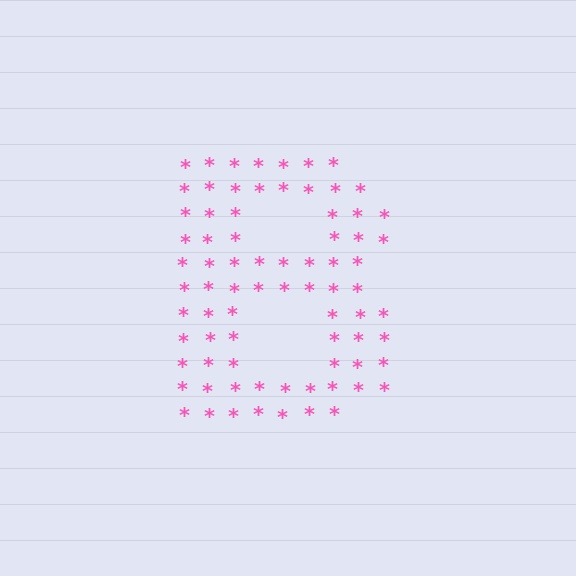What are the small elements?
The small elements are asterisks.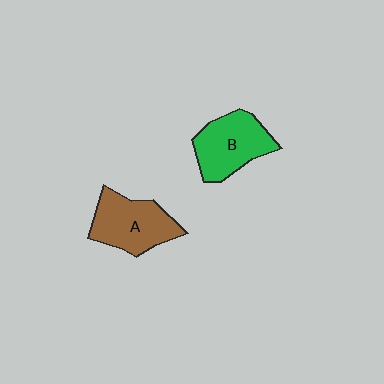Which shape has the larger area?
Shape A (brown).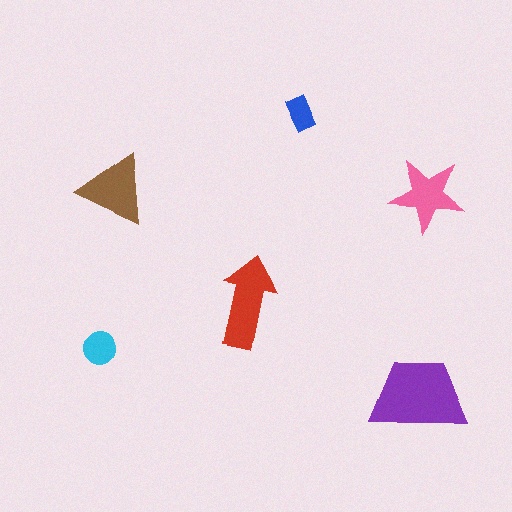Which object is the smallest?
The blue rectangle.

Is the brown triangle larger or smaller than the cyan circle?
Larger.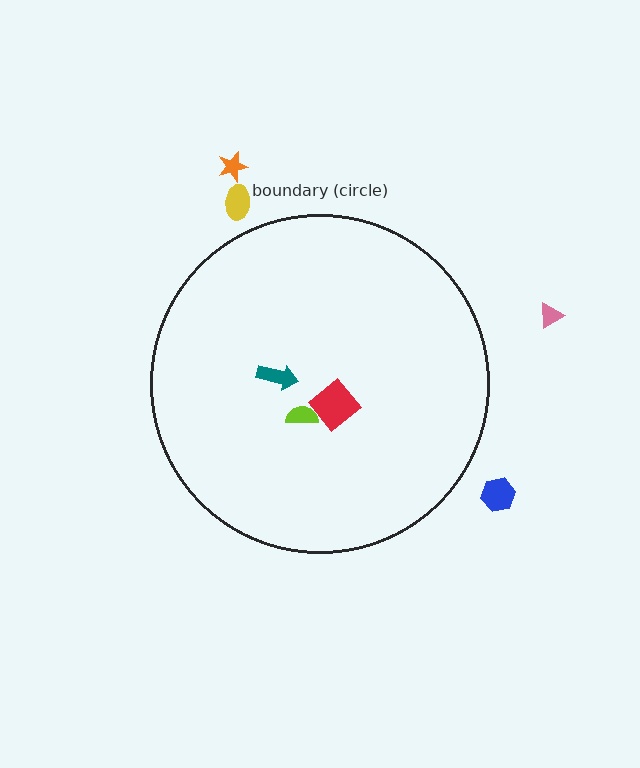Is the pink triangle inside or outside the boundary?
Outside.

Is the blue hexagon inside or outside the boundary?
Outside.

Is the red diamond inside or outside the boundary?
Inside.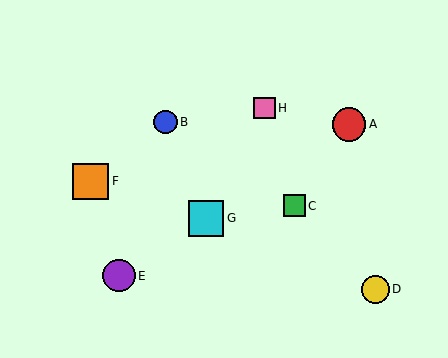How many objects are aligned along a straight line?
3 objects (A, E, G) are aligned along a straight line.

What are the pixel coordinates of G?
Object G is at (206, 218).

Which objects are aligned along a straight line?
Objects A, E, G are aligned along a straight line.